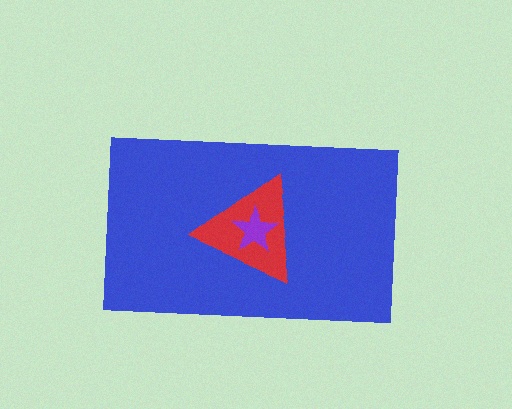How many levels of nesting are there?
3.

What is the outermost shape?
The blue rectangle.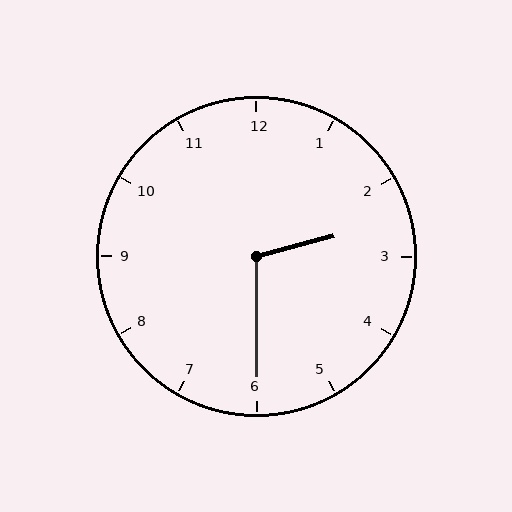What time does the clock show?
2:30.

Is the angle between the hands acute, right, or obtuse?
It is obtuse.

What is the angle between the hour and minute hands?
Approximately 105 degrees.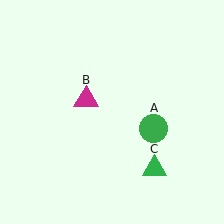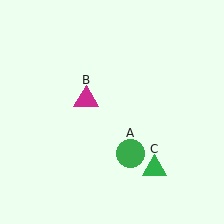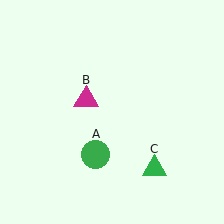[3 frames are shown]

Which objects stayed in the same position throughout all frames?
Magenta triangle (object B) and green triangle (object C) remained stationary.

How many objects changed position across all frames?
1 object changed position: green circle (object A).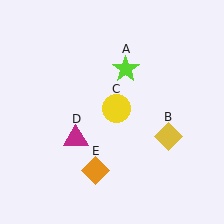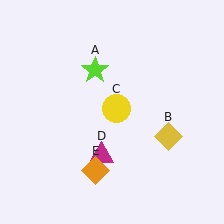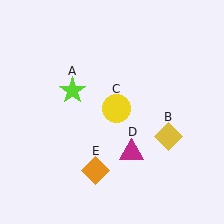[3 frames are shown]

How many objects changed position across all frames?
2 objects changed position: lime star (object A), magenta triangle (object D).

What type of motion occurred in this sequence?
The lime star (object A), magenta triangle (object D) rotated counterclockwise around the center of the scene.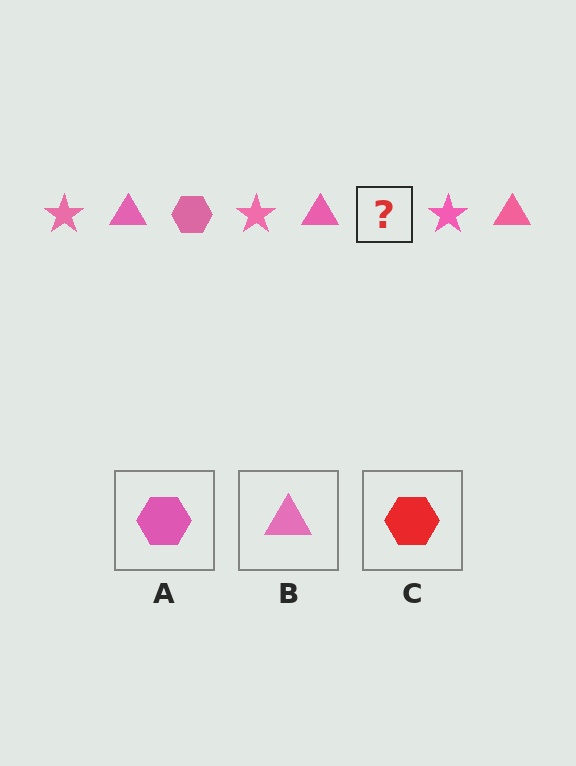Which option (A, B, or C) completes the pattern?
A.